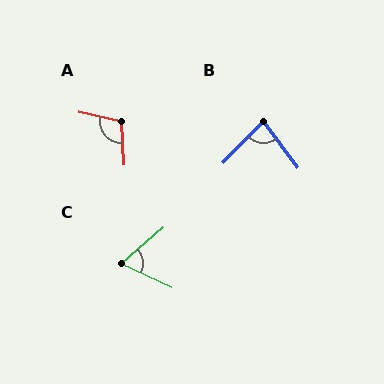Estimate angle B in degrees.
Approximately 81 degrees.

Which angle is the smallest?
C, at approximately 65 degrees.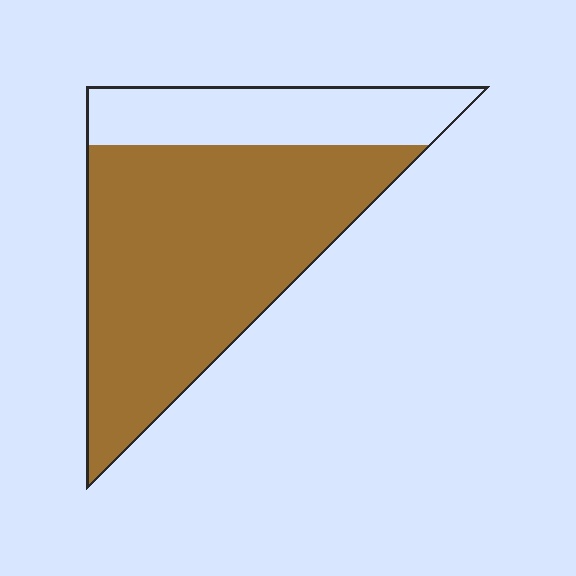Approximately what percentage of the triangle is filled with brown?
Approximately 75%.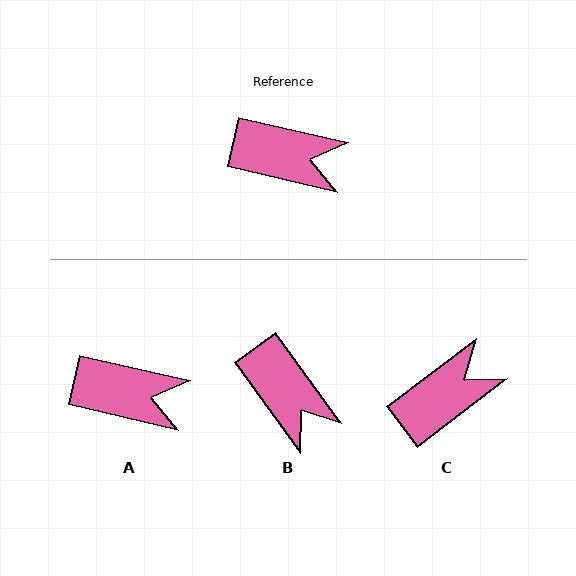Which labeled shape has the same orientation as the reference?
A.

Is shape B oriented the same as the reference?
No, it is off by about 41 degrees.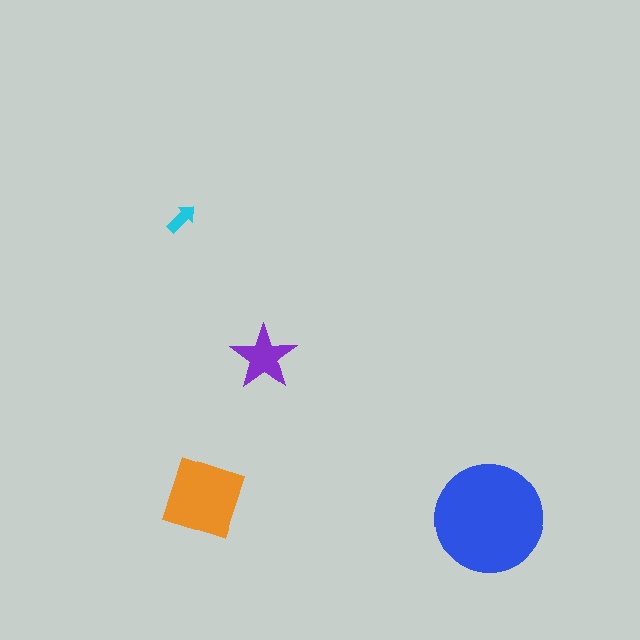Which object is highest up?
The cyan arrow is topmost.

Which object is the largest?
The blue circle.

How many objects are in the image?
There are 4 objects in the image.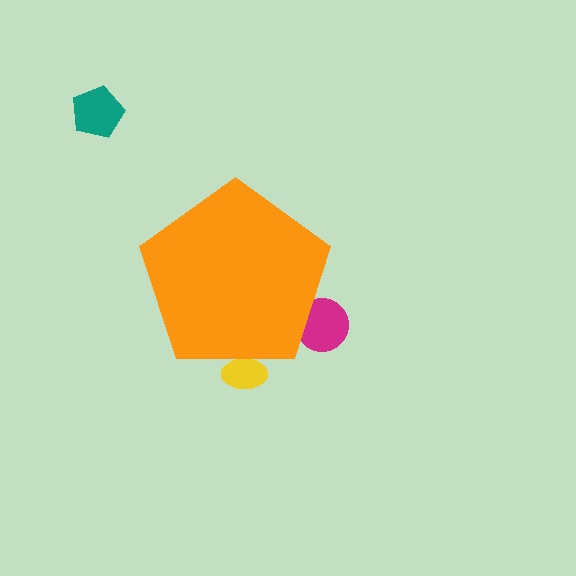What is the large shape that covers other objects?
An orange pentagon.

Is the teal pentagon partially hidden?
No, the teal pentagon is fully visible.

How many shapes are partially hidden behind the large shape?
2 shapes are partially hidden.